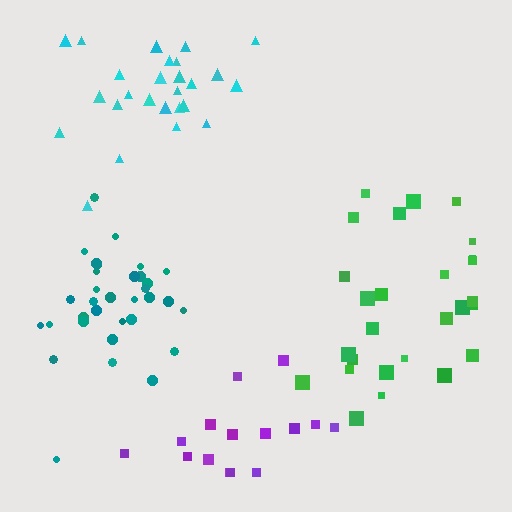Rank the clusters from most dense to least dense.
teal, cyan, green, purple.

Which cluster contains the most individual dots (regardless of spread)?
Teal (33).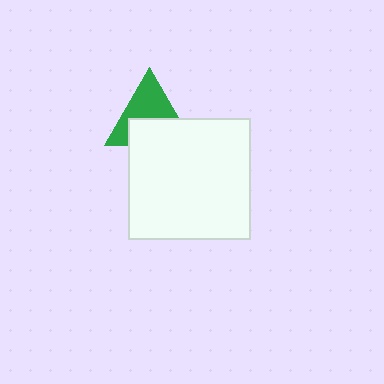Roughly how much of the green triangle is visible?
About half of it is visible (roughly 54%).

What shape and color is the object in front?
The object in front is a white square.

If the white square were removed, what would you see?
You would see the complete green triangle.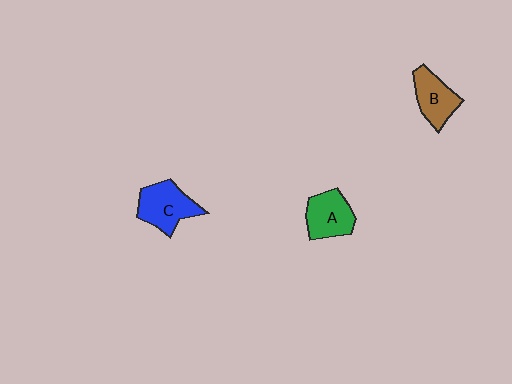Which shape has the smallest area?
Shape B (brown).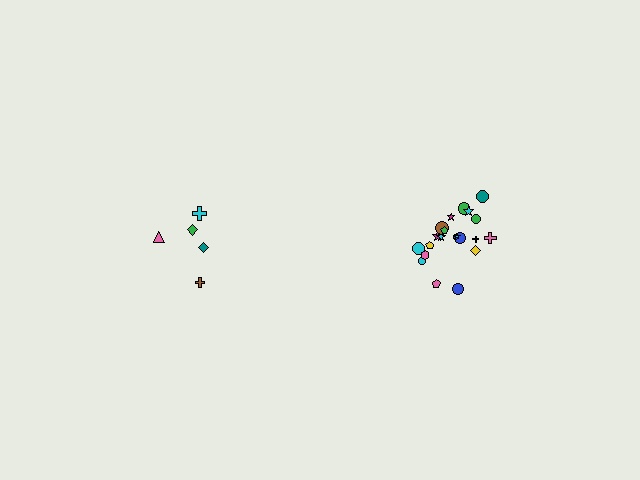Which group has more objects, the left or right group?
The right group.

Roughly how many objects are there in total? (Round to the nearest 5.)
Roughly 25 objects in total.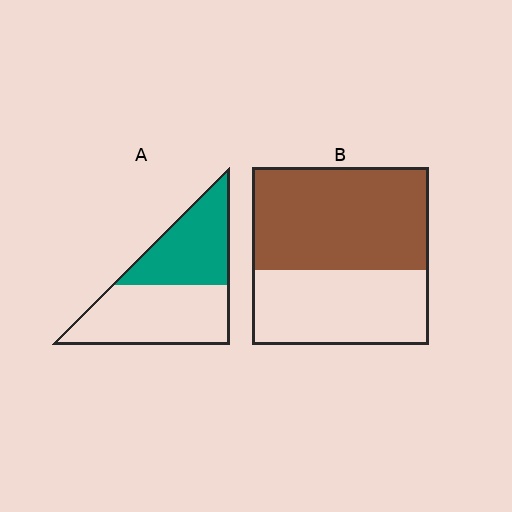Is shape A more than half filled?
No.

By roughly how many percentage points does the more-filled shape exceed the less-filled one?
By roughly 15 percentage points (B over A).